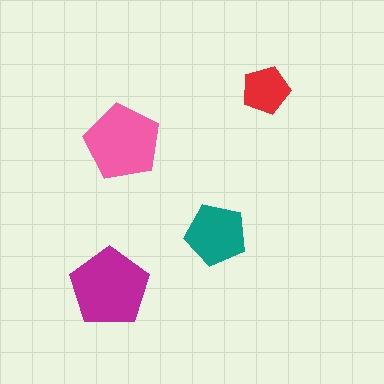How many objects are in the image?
There are 4 objects in the image.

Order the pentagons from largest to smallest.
the magenta one, the pink one, the teal one, the red one.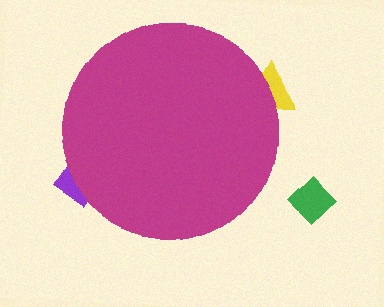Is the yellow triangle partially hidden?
Yes, the yellow triangle is partially hidden behind the magenta circle.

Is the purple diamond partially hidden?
Yes, the purple diamond is partially hidden behind the magenta circle.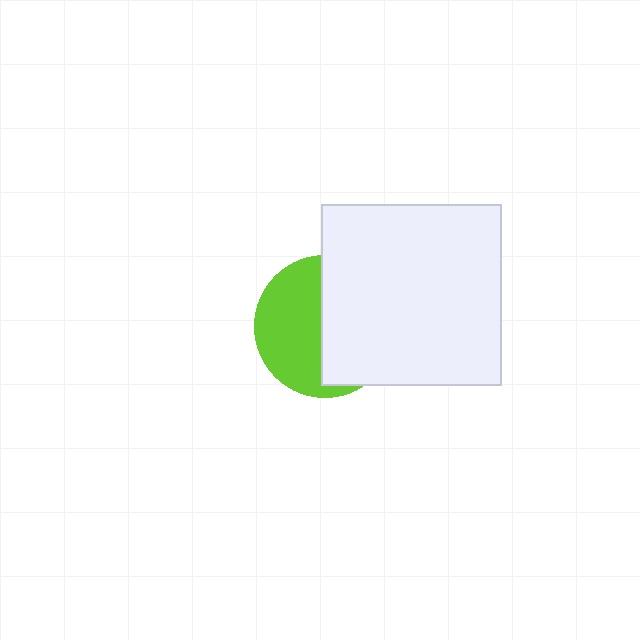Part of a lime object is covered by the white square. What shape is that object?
It is a circle.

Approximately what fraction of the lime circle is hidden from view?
Roughly 51% of the lime circle is hidden behind the white square.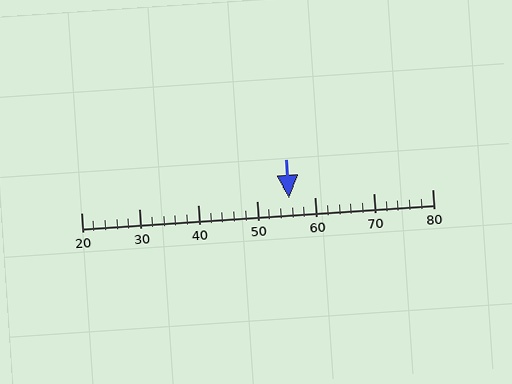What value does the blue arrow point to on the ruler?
The blue arrow points to approximately 56.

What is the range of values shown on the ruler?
The ruler shows values from 20 to 80.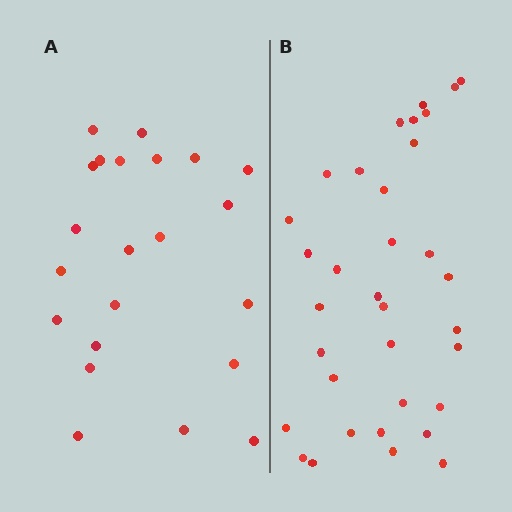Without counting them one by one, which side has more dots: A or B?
Region B (the right region) has more dots.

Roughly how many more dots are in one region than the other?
Region B has roughly 12 or so more dots than region A.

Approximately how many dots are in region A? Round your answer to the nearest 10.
About 20 dots. (The exact count is 22, which rounds to 20.)